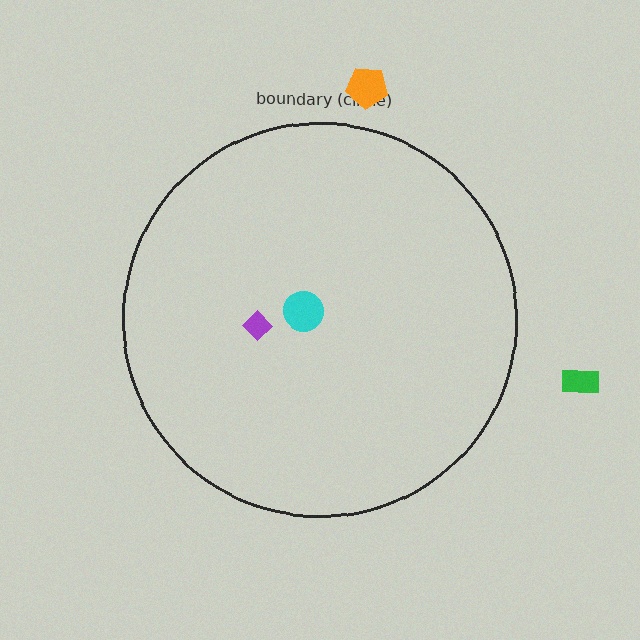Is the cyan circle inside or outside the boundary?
Inside.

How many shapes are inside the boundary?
2 inside, 2 outside.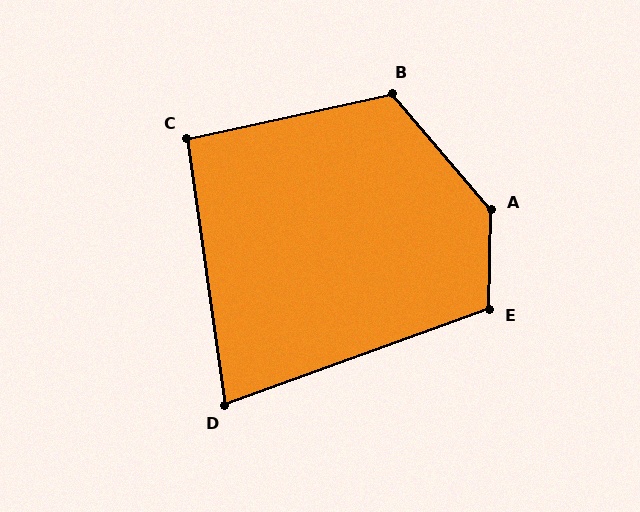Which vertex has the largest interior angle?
A, at approximately 138 degrees.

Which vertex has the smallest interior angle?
D, at approximately 78 degrees.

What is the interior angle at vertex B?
Approximately 118 degrees (obtuse).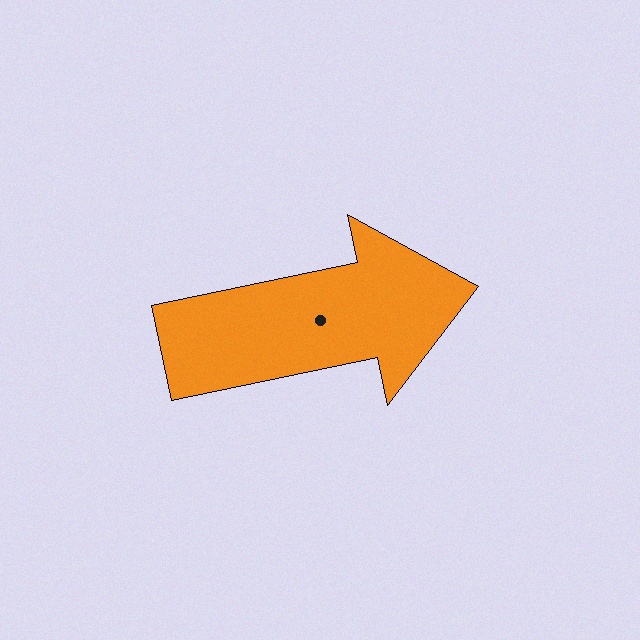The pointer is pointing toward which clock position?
Roughly 3 o'clock.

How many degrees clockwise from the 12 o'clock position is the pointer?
Approximately 78 degrees.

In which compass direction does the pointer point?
East.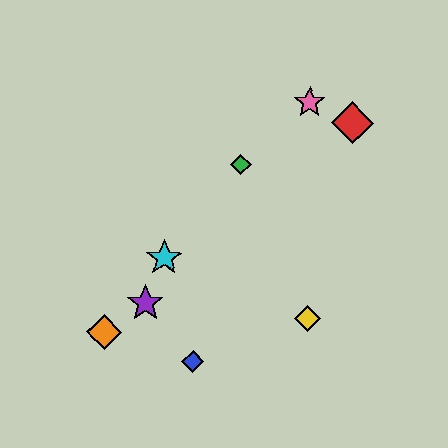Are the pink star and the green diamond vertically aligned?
No, the pink star is at x≈310 and the green diamond is at x≈241.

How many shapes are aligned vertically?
2 shapes (the yellow diamond, the pink star) are aligned vertically.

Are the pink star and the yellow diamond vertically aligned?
Yes, both are at x≈310.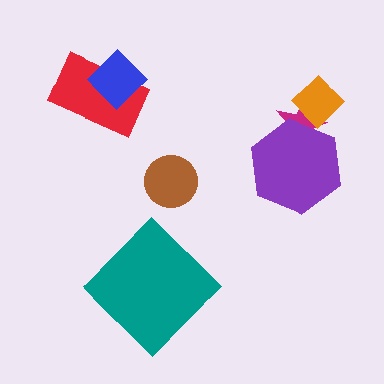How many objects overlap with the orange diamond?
1 object overlaps with the orange diamond.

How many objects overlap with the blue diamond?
1 object overlaps with the blue diamond.